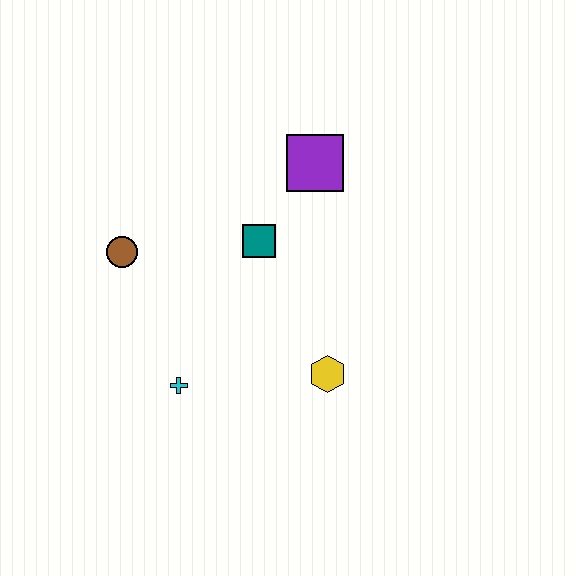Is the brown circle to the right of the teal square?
No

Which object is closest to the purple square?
The teal square is closest to the purple square.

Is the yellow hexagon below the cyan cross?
No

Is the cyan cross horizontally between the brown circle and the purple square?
Yes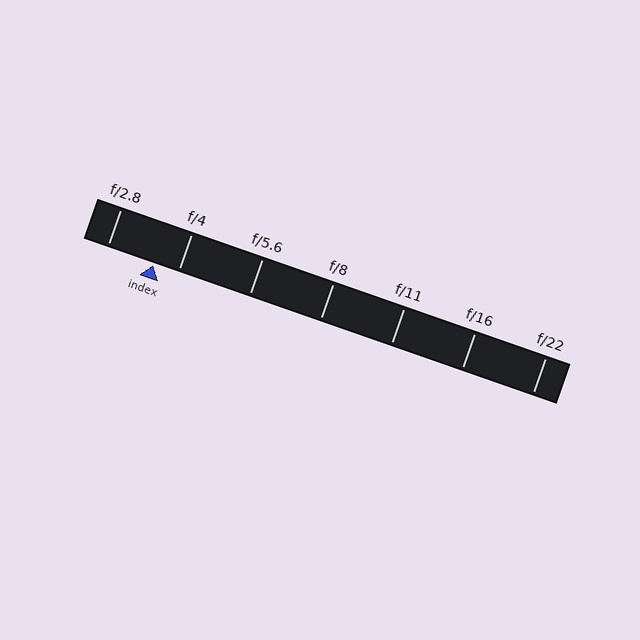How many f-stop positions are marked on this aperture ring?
There are 7 f-stop positions marked.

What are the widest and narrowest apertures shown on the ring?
The widest aperture shown is f/2.8 and the narrowest is f/22.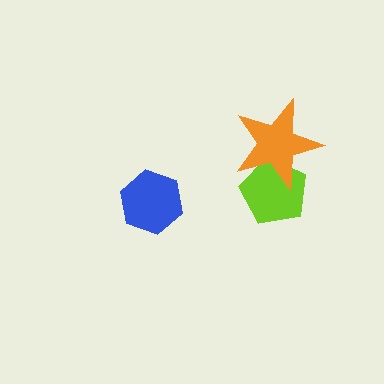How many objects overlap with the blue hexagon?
0 objects overlap with the blue hexagon.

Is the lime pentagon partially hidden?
Yes, it is partially covered by another shape.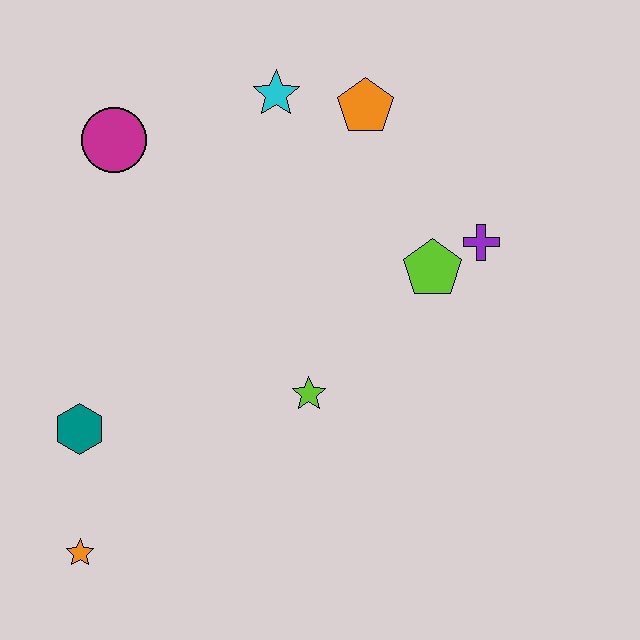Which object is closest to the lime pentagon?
The purple cross is closest to the lime pentagon.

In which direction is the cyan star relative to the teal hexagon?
The cyan star is above the teal hexagon.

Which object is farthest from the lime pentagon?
The orange star is farthest from the lime pentagon.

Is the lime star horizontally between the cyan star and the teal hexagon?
No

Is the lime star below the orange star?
No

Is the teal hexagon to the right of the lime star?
No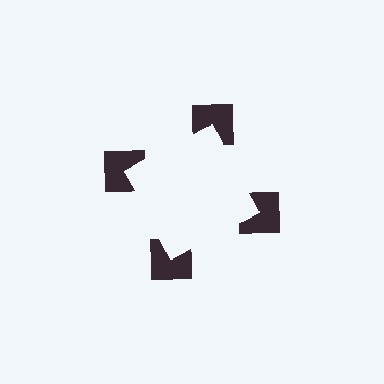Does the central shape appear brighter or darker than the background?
It typically appears slightly brighter than the background, even though no actual brightness change is drawn.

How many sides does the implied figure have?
4 sides.